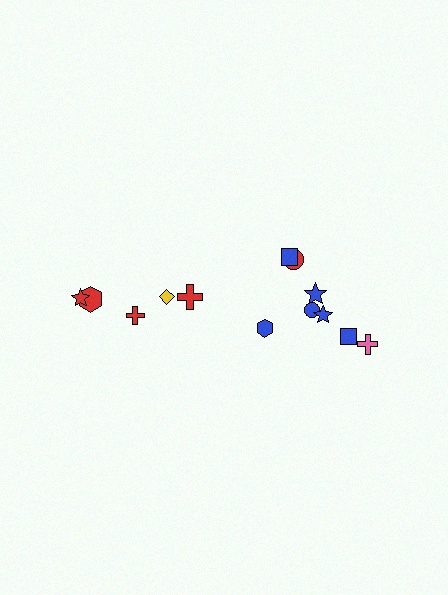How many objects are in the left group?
There are 5 objects.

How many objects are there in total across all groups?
There are 13 objects.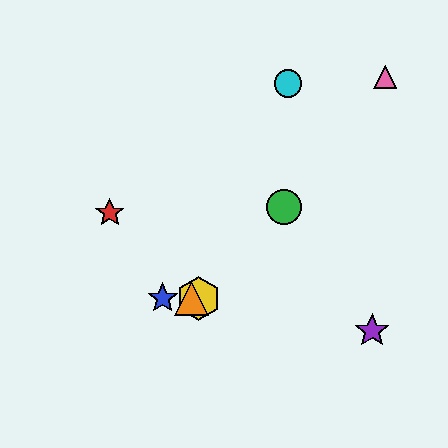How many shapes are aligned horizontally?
3 shapes (the blue star, the yellow hexagon, the orange triangle) are aligned horizontally.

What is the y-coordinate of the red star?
The red star is at y≈213.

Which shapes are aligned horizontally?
The blue star, the yellow hexagon, the orange triangle are aligned horizontally.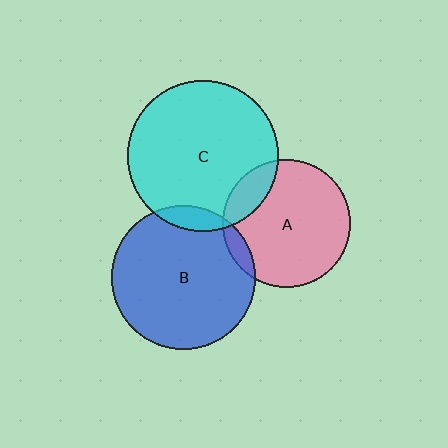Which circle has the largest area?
Circle C (cyan).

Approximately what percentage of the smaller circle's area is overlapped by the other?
Approximately 10%.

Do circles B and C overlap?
Yes.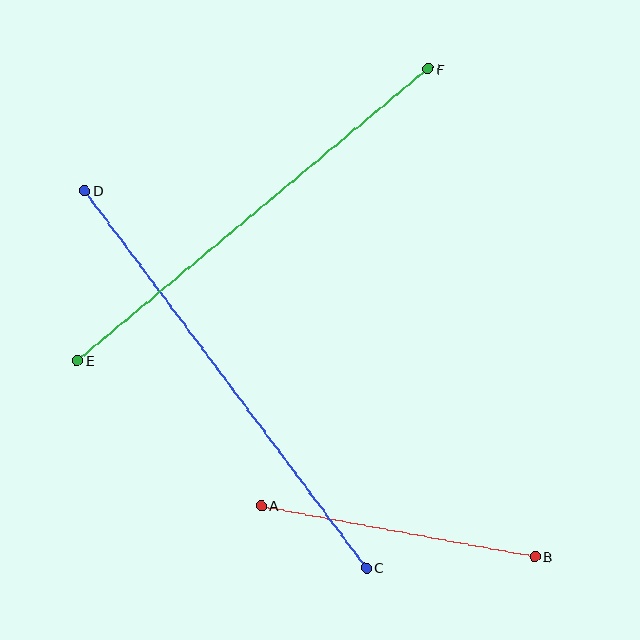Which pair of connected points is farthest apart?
Points C and D are farthest apart.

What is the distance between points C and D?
The distance is approximately 471 pixels.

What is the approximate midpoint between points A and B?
The midpoint is at approximately (398, 531) pixels.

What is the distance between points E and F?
The distance is approximately 456 pixels.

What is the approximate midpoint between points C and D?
The midpoint is at approximately (225, 379) pixels.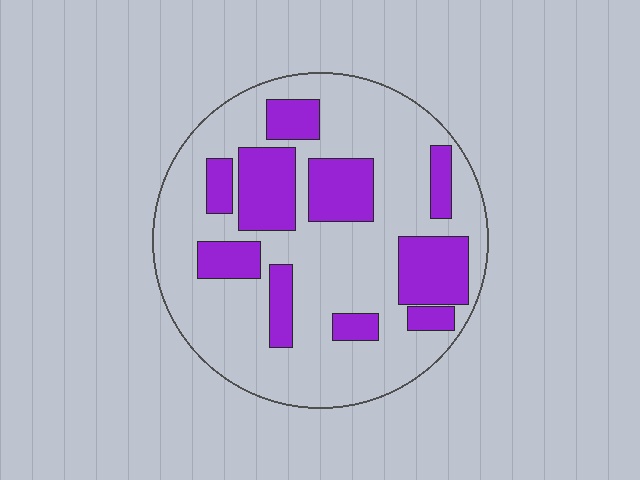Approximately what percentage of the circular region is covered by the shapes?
Approximately 30%.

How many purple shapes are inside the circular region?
10.